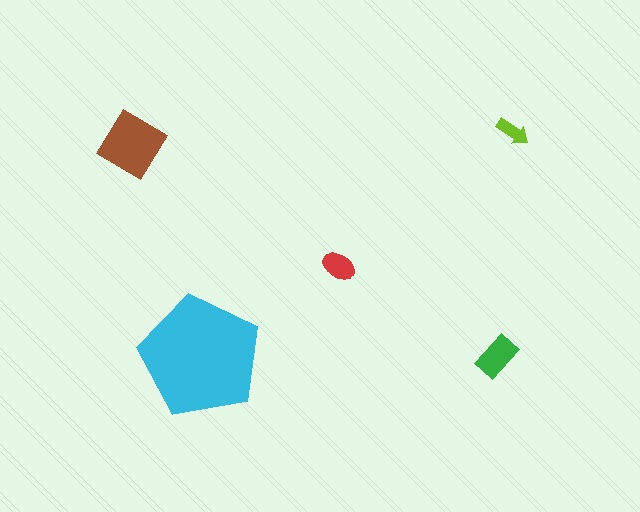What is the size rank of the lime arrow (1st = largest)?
5th.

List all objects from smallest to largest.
The lime arrow, the red ellipse, the green rectangle, the brown diamond, the cyan pentagon.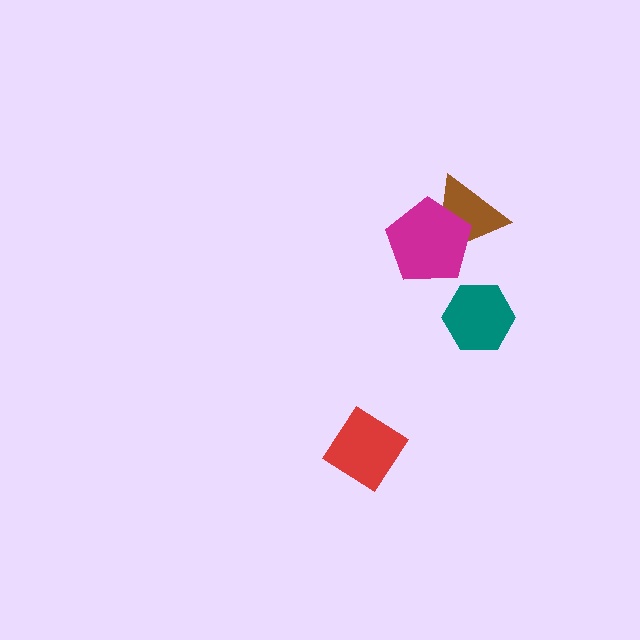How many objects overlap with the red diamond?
0 objects overlap with the red diamond.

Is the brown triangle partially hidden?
Yes, it is partially covered by another shape.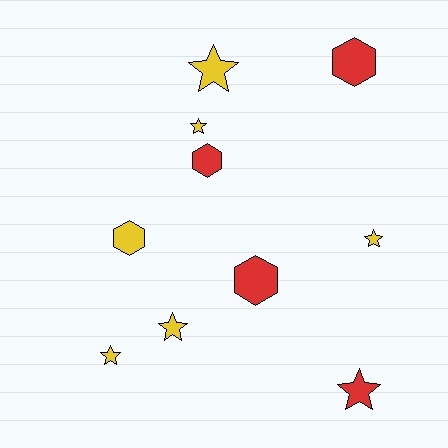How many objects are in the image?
There are 10 objects.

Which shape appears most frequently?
Star, with 6 objects.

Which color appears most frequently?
Yellow, with 6 objects.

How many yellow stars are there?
There are 5 yellow stars.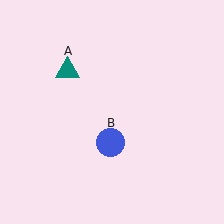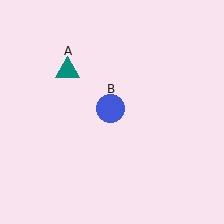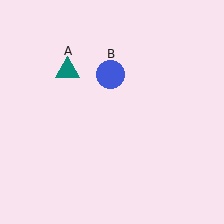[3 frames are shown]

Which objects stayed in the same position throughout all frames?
Teal triangle (object A) remained stationary.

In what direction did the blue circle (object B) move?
The blue circle (object B) moved up.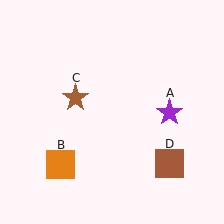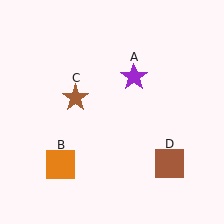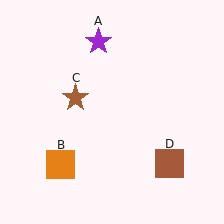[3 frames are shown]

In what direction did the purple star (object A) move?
The purple star (object A) moved up and to the left.